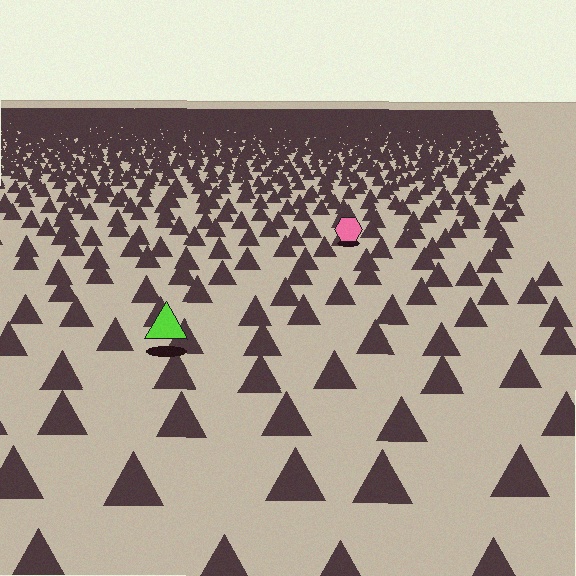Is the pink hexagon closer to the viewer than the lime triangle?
No. The lime triangle is closer — you can tell from the texture gradient: the ground texture is coarser near it.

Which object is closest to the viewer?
The lime triangle is closest. The texture marks near it are larger and more spread out.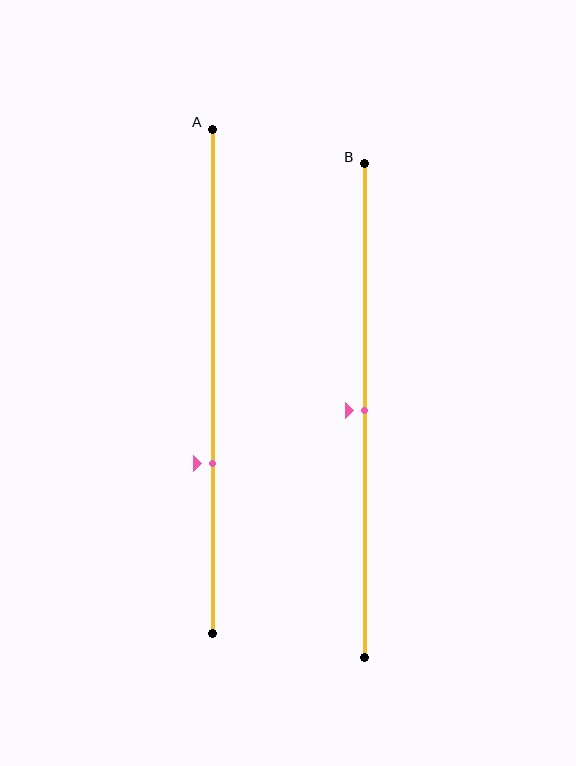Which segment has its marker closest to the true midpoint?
Segment B has its marker closest to the true midpoint.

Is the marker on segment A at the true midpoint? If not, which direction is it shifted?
No, the marker on segment A is shifted downward by about 16% of the segment length.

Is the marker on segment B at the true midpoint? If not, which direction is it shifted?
Yes, the marker on segment B is at the true midpoint.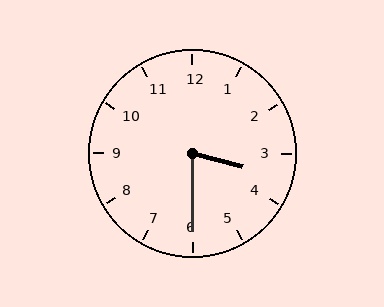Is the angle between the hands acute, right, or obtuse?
It is acute.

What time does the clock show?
3:30.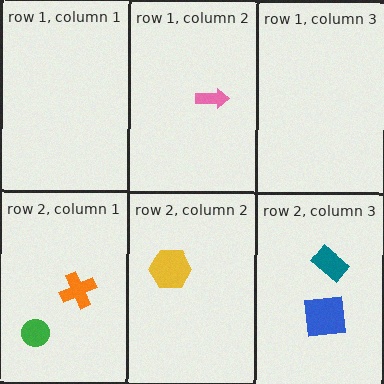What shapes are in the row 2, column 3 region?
The blue square, the teal rectangle.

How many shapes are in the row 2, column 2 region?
1.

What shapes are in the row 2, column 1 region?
The green circle, the orange cross.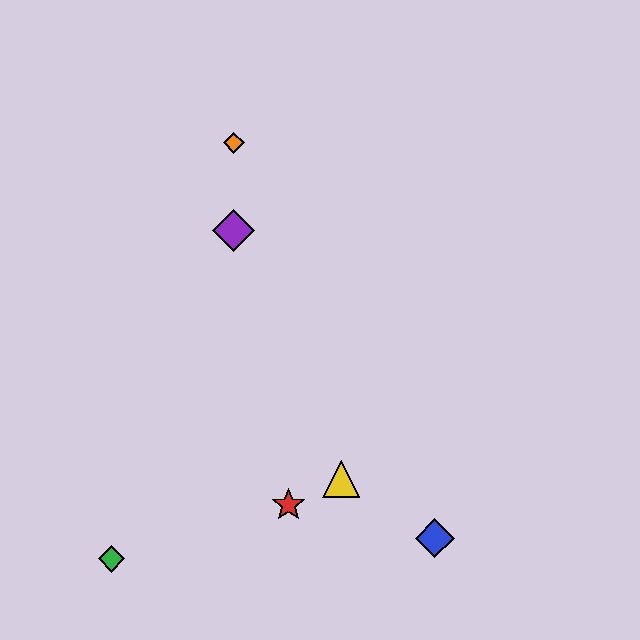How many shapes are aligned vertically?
2 shapes (the purple diamond, the orange diamond) are aligned vertically.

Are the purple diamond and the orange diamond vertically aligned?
Yes, both are at x≈234.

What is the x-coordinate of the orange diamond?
The orange diamond is at x≈234.